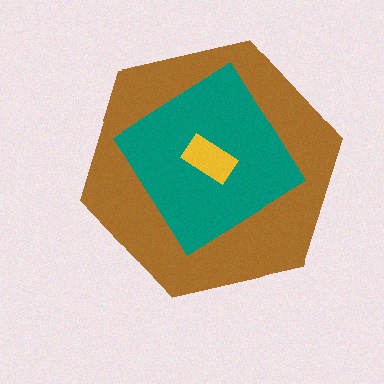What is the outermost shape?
The brown hexagon.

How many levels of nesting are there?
3.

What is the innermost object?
The yellow rectangle.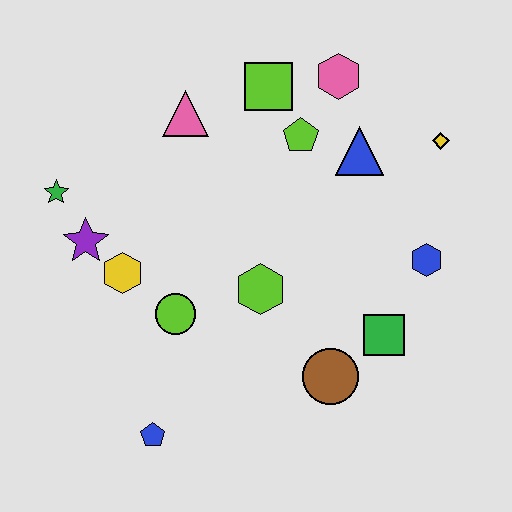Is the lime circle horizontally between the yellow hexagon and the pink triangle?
Yes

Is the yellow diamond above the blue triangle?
Yes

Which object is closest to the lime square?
The lime pentagon is closest to the lime square.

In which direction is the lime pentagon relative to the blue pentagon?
The lime pentagon is above the blue pentagon.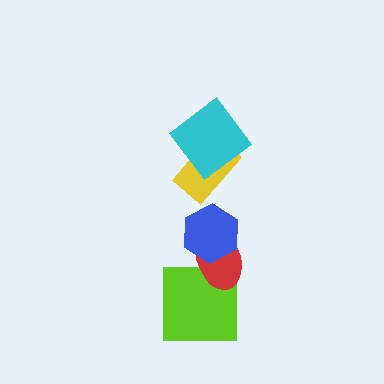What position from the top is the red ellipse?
The red ellipse is 4th from the top.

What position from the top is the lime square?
The lime square is 5th from the top.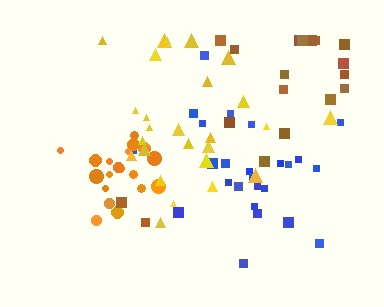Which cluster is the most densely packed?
Orange.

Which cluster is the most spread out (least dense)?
Brown.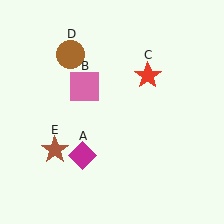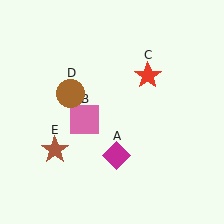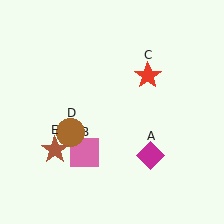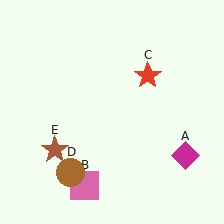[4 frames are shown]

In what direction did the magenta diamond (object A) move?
The magenta diamond (object A) moved right.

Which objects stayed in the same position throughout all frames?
Red star (object C) and brown star (object E) remained stationary.